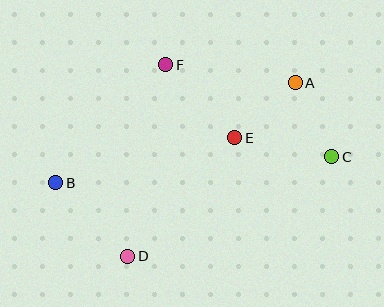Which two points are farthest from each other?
Points B and C are farthest from each other.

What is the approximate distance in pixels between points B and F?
The distance between B and F is approximately 161 pixels.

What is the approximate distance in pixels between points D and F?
The distance between D and F is approximately 196 pixels.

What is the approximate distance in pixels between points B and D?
The distance between B and D is approximately 103 pixels.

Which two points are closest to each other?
Points A and E are closest to each other.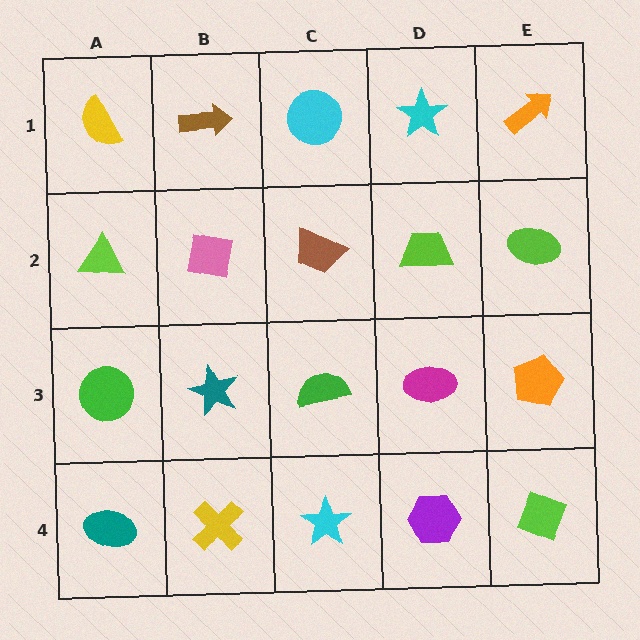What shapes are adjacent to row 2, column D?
A cyan star (row 1, column D), a magenta ellipse (row 3, column D), a brown trapezoid (row 2, column C), a lime ellipse (row 2, column E).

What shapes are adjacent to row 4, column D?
A magenta ellipse (row 3, column D), a cyan star (row 4, column C), a lime diamond (row 4, column E).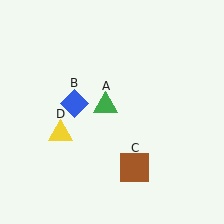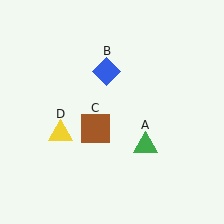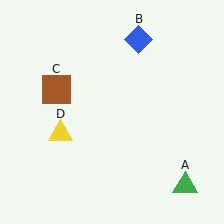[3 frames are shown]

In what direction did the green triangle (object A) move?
The green triangle (object A) moved down and to the right.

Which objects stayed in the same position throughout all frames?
Yellow triangle (object D) remained stationary.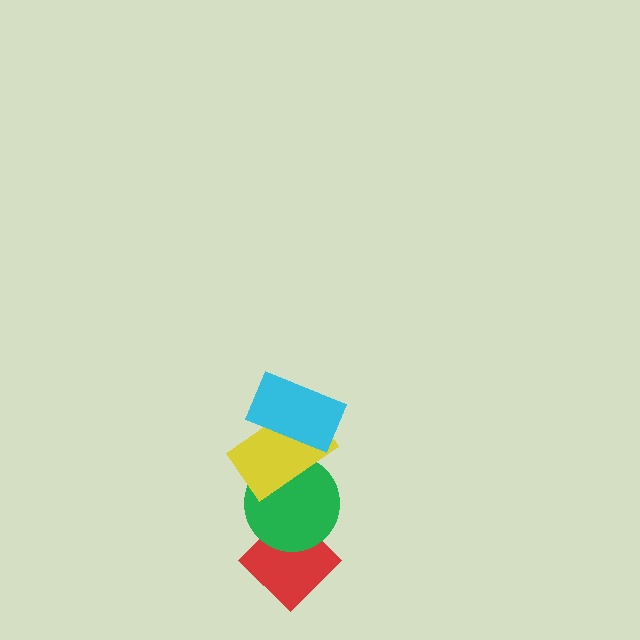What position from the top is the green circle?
The green circle is 3rd from the top.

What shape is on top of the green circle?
The yellow rectangle is on top of the green circle.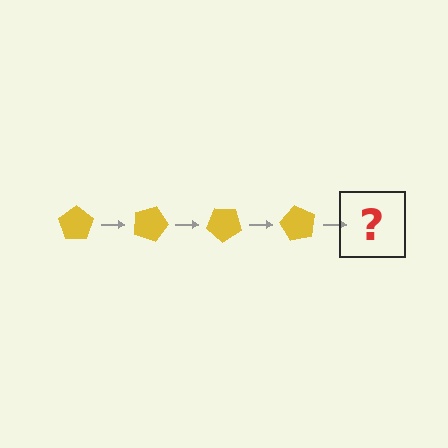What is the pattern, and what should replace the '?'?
The pattern is that the pentagon rotates 20 degrees each step. The '?' should be a yellow pentagon rotated 80 degrees.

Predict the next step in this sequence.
The next step is a yellow pentagon rotated 80 degrees.